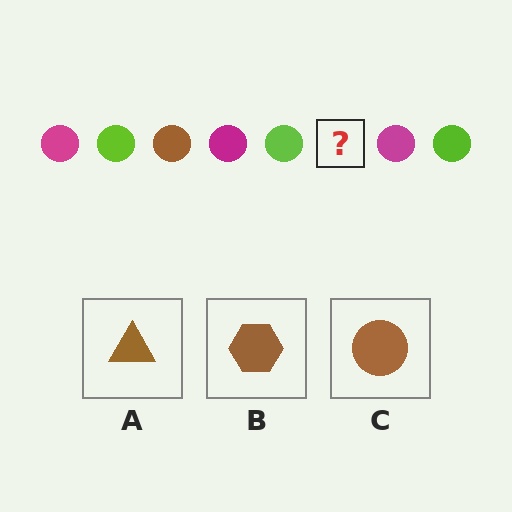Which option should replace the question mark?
Option C.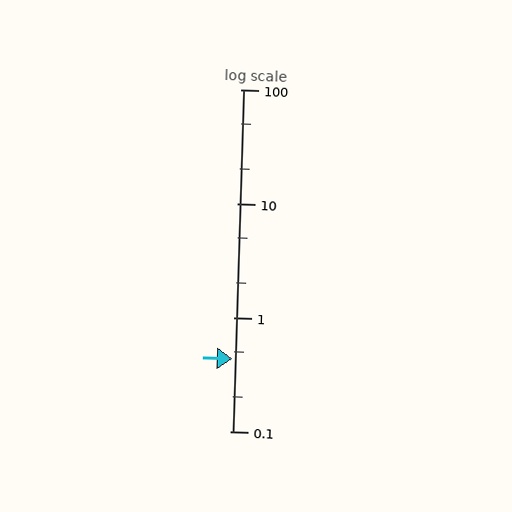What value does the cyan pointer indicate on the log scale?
The pointer indicates approximately 0.43.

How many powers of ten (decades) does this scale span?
The scale spans 3 decades, from 0.1 to 100.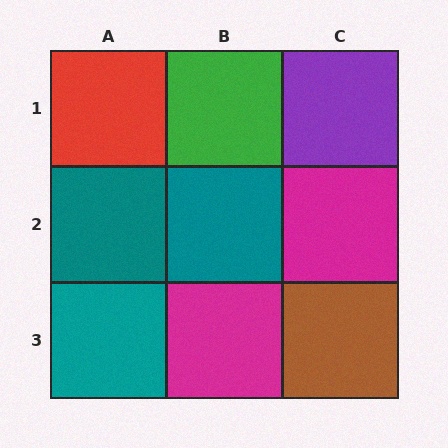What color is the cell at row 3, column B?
Magenta.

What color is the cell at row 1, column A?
Red.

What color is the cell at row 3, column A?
Teal.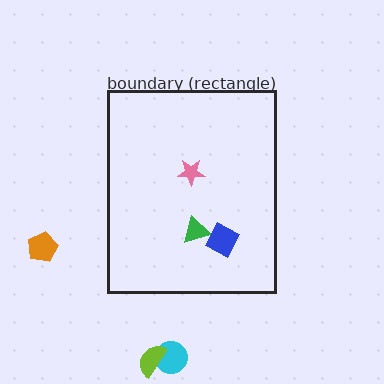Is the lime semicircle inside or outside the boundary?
Outside.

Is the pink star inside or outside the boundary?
Inside.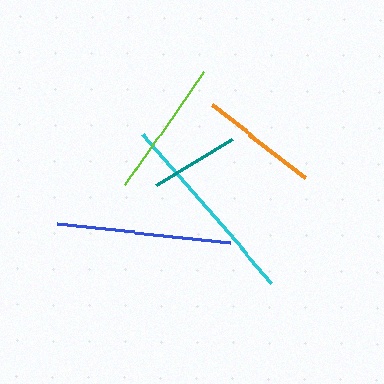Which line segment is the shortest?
The teal line is the shortest at approximately 89 pixels.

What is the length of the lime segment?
The lime segment is approximately 138 pixels long.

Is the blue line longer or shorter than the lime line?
The blue line is longer than the lime line.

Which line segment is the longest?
The cyan line is the longest at approximately 197 pixels.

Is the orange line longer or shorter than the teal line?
The orange line is longer than the teal line.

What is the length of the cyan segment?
The cyan segment is approximately 197 pixels long.